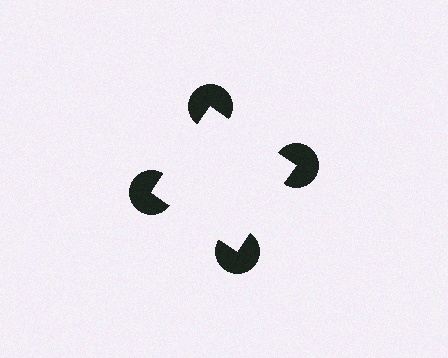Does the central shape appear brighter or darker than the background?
It typically appears slightly brighter than the background, even though no actual brightness change is drawn.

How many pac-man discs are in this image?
There are 4 — one at each vertex of the illusory square.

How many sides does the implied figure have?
4 sides.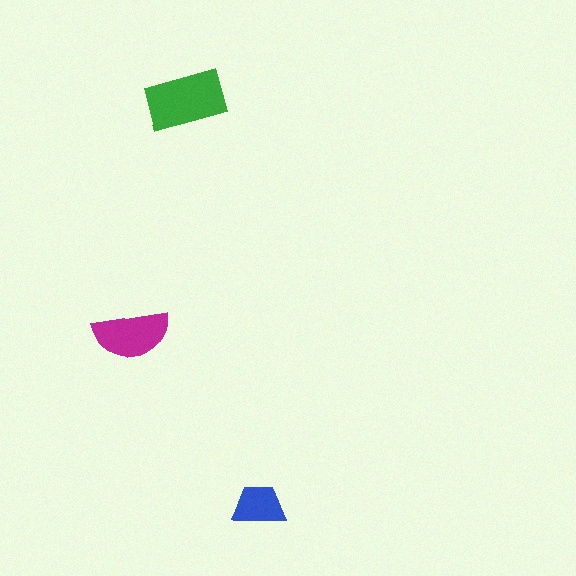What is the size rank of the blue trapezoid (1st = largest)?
3rd.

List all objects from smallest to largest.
The blue trapezoid, the magenta semicircle, the green rectangle.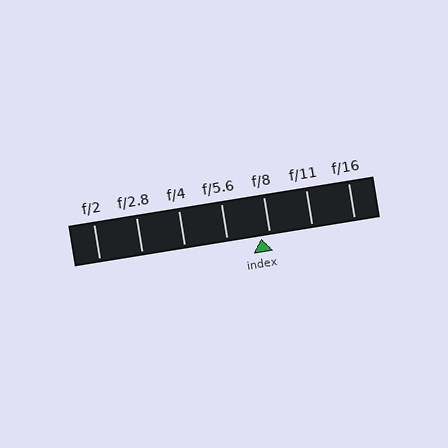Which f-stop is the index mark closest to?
The index mark is closest to f/8.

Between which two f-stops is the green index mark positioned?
The index mark is between f/5.6 and f/8.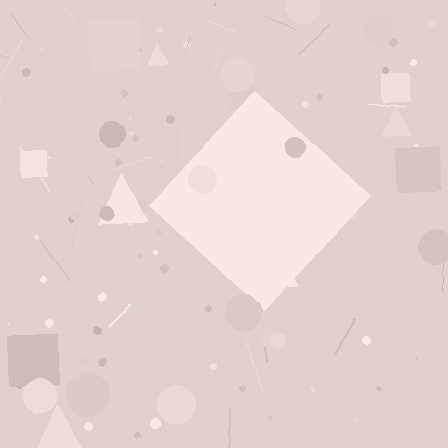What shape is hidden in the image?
A diamond is hidden in the image.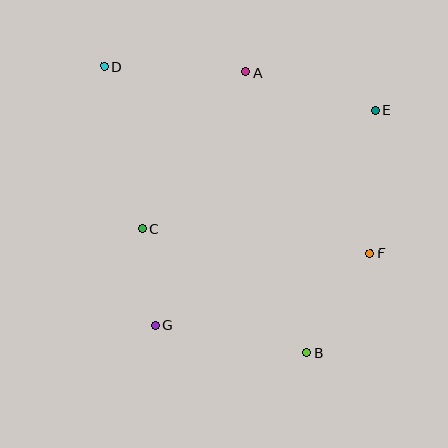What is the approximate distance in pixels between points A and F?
The distance between A and F is approximately 219 pixels.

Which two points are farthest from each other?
Points B and D are farthest from each other.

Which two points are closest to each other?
Points C and G are closest to each other.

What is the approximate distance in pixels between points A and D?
The distance between A and D is approximately 142 pixels.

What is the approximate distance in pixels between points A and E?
The distance between A and E is approximately 135 pixels.